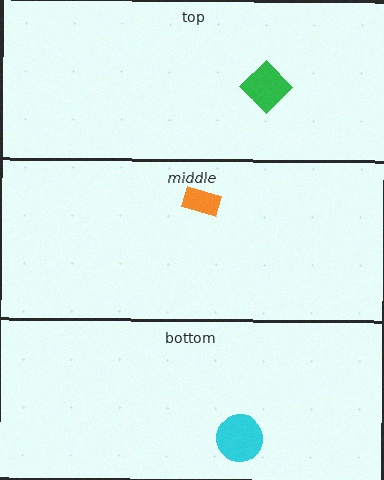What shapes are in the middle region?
The orange rectangle.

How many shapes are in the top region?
1.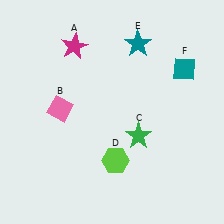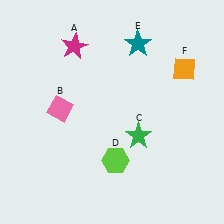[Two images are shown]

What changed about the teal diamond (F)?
In Image 1, F is teal. In Image 2, it changed to orange.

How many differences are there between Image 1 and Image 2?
There is 1 difference between the two images.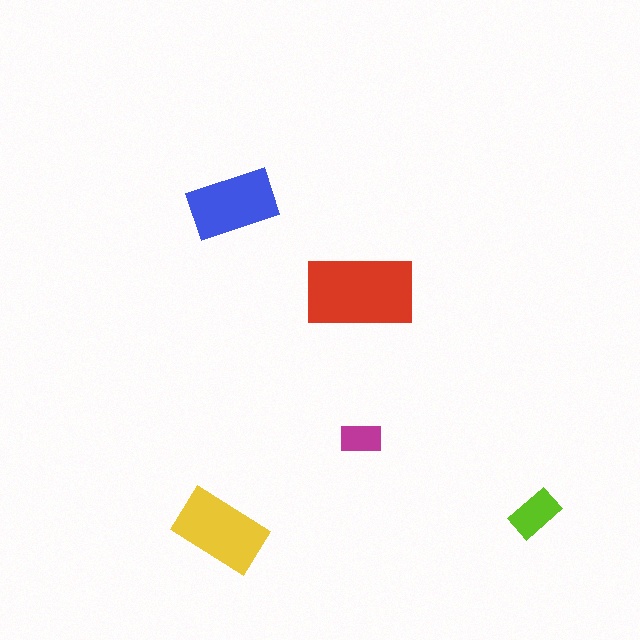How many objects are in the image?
There are 5 objects in the image.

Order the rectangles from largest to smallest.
the red one, the yellow one, the blue one, the lime one, the magenta one.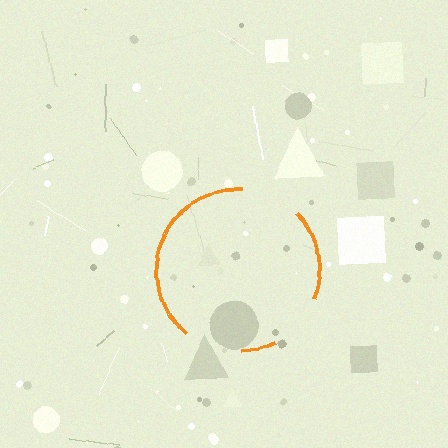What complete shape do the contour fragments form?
The contour fragments form a circle.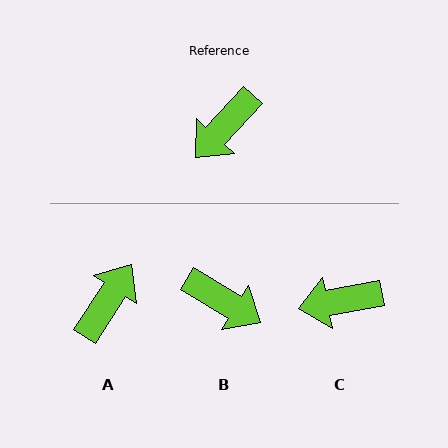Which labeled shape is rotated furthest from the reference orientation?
A, about 171 degrees away.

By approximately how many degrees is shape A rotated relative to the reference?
Approximately 171 degrees clockwise.